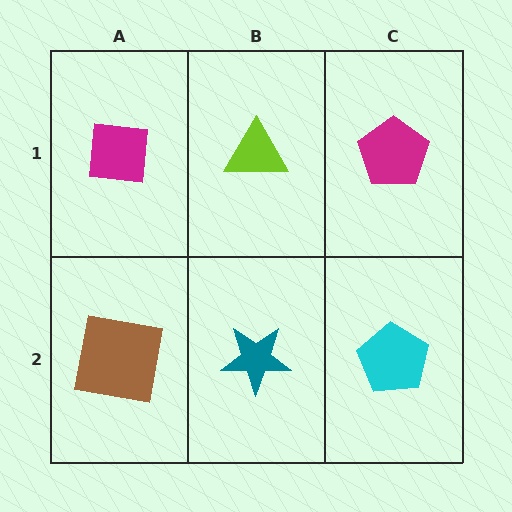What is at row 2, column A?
A brown square.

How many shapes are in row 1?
3 shapes.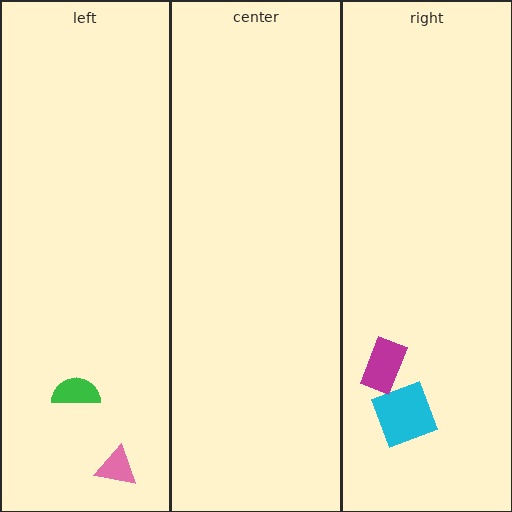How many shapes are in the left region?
2.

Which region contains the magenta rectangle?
The right region.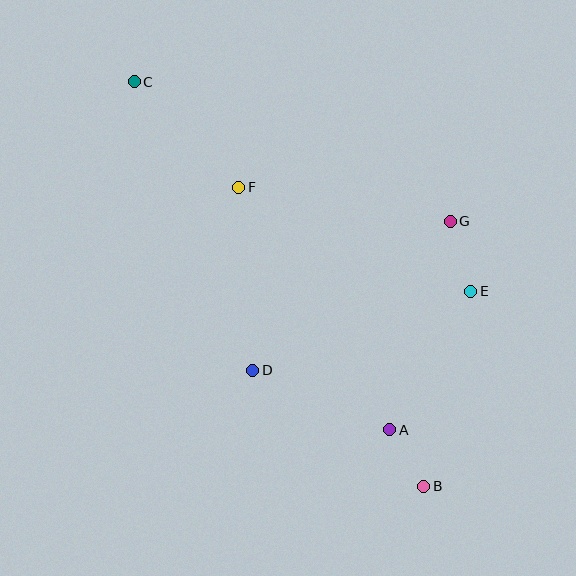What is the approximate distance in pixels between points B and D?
The distance between B and D is approximately 207 pixels.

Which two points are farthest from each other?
Points B and C are farthest from each other.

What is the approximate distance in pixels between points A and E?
The distance between A and E is approximately 161 pixels.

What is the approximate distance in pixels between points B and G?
The distance between B and G is approximately 266 pixels.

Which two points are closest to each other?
Points A and B are closest to each other.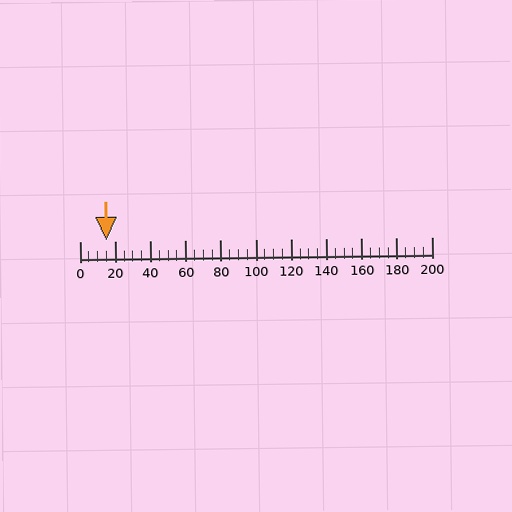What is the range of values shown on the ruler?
The ruler shows values from 0 to 200.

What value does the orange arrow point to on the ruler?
The orange arrow points to approximately 15.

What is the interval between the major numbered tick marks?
The major tick marks are spaced 20 units apart.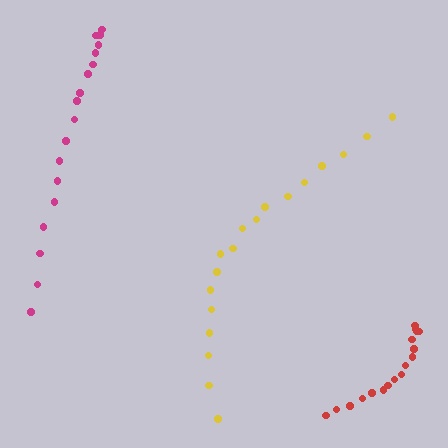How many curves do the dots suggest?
There are 3 distinct paths.